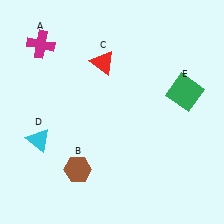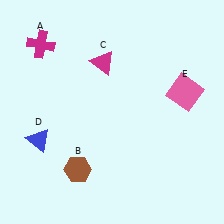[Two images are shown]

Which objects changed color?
C changed from red to magenta. D changed from cyan to blue. E changed from green to pink.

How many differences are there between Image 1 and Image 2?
There are 3 differences between the two images.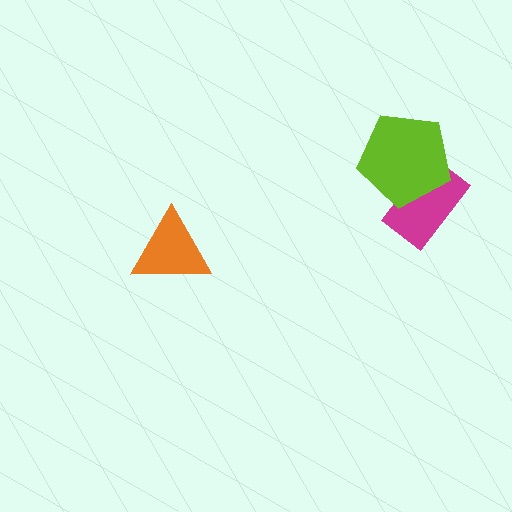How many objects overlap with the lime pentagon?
1 object overlaps with the lime pentagon.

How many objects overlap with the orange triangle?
0 objects overlap with the orange triangle.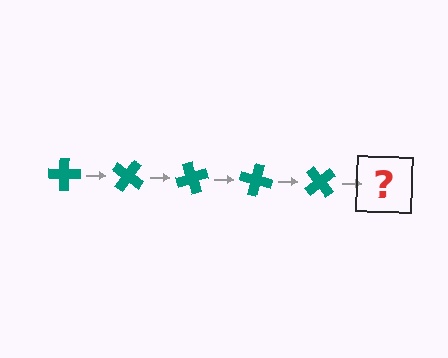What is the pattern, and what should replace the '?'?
The pattern is that the cross rotates 35 degrees each step. The '?' should be a teal cross rotated 175 degrees.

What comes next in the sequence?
The next element should be a teal cross rotated 175 degrees.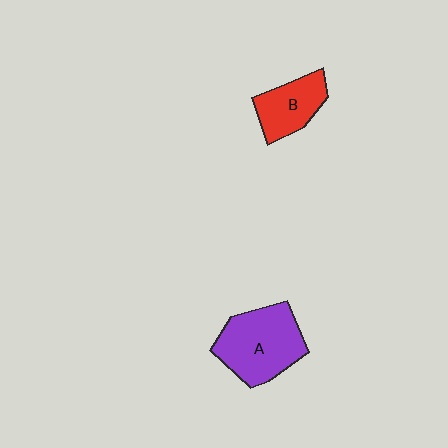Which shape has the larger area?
Shape A (purple).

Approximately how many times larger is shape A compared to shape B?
Approximately 1.6 times.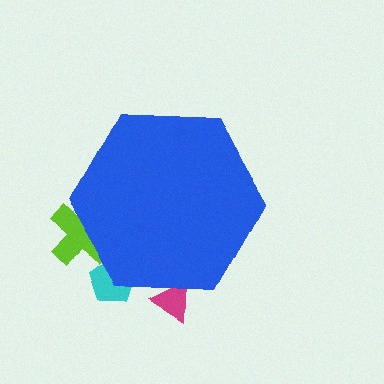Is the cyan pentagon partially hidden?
Yes, the cyan pentagon is partially hidden behind the blue hexagon.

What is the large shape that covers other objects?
A blue hexagon.